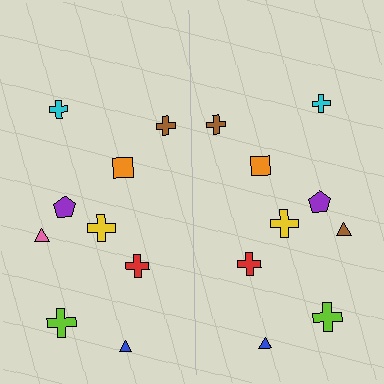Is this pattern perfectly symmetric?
No, the pattern is not perfectly symmetric. The brown triangle on the right side breaks the symmetry — its mirror counterpart is pink.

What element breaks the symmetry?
The brown triangle on the right side breaks the symmetry — its mirror counterpart is pink.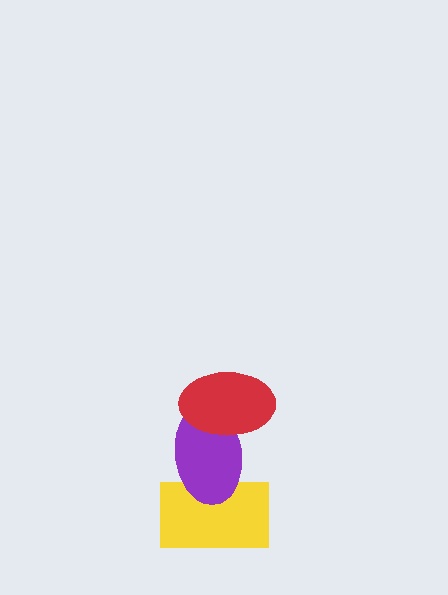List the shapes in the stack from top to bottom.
From top to bottom: the red ellipse, the purple ellipse, the yellow rectangle.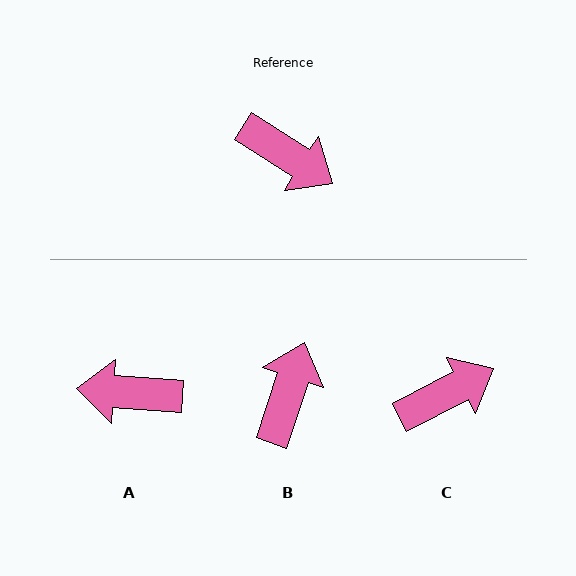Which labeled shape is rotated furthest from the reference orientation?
A, about 152 degrees away.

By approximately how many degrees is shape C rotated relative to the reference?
Approximately 60 degrees counter-clockwise.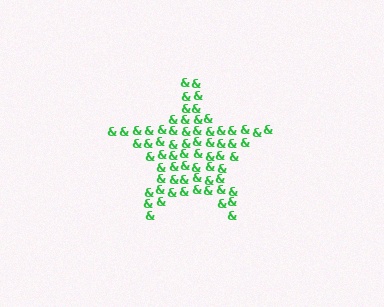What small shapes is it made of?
It is made of small ampersands.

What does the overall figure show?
The overall figure shows a star.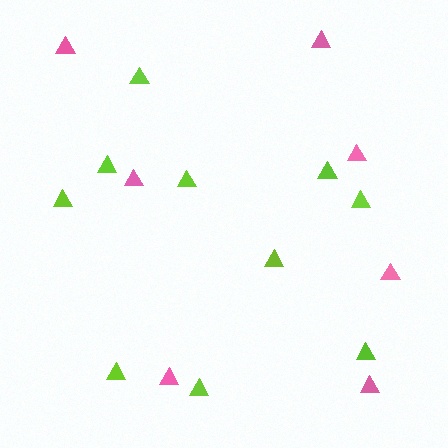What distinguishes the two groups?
There are 2 groups: one group of pink triangles (7) and one group of lime triangles (10).